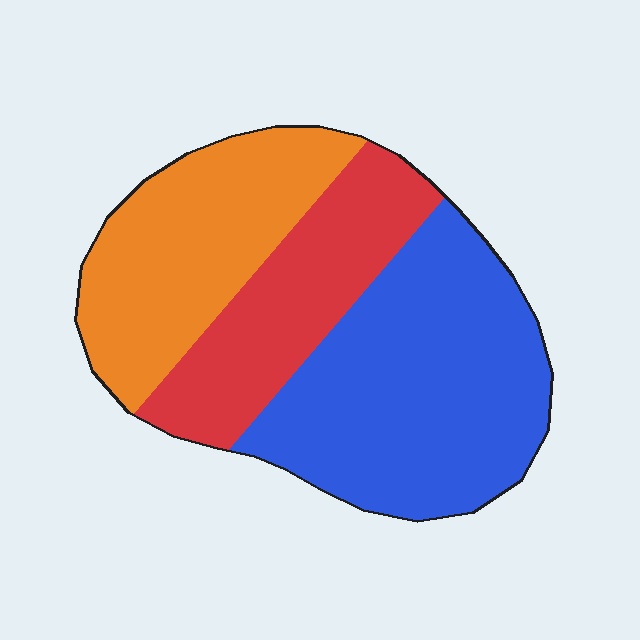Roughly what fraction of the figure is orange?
Orange covers around 30% of the figure.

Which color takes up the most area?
Blue, at roughly 45%.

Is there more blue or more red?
Blue.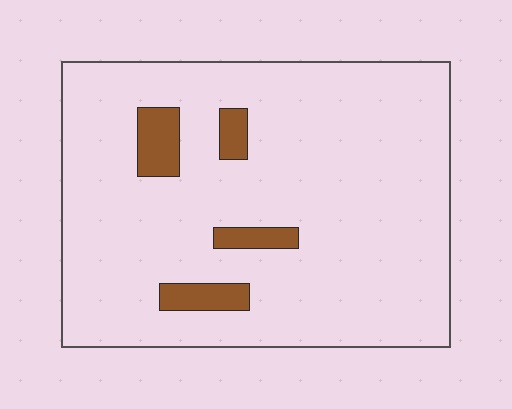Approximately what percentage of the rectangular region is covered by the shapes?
Approximately 10%.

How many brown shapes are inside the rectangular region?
4.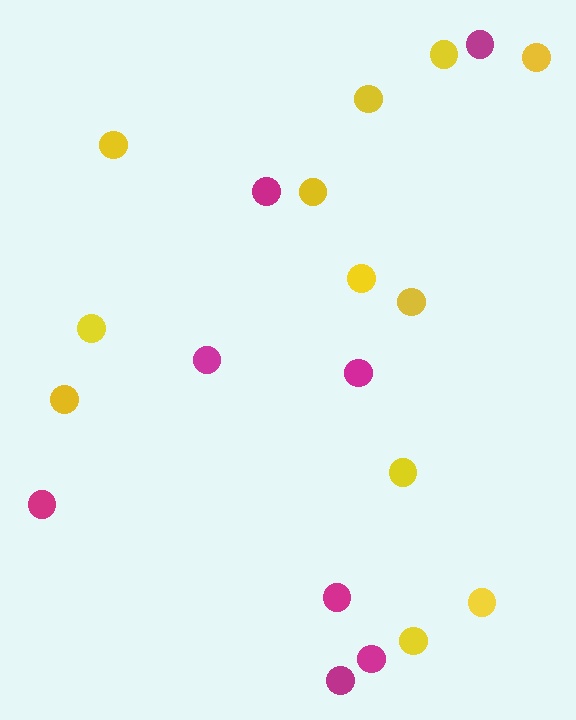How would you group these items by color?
There are 2 groups: one group of magenta circles (8) and one group of yellow circles (12).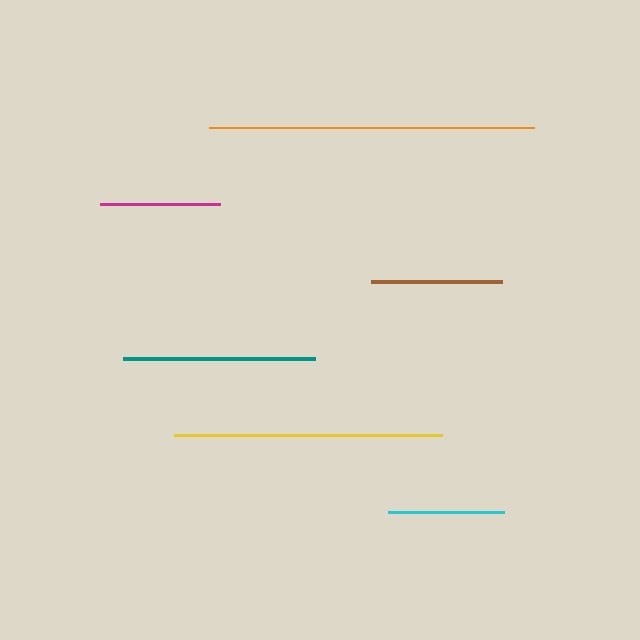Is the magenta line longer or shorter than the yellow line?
The yellow line is longer than the magenta line.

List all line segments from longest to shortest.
From longest to shortest: orange, yellow, teal, brown, magenta, cyan.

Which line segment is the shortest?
The cyan line is the shortest at approximately 117 pixels.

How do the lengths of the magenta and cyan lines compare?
The magenta and cyan lines are approximately the same length.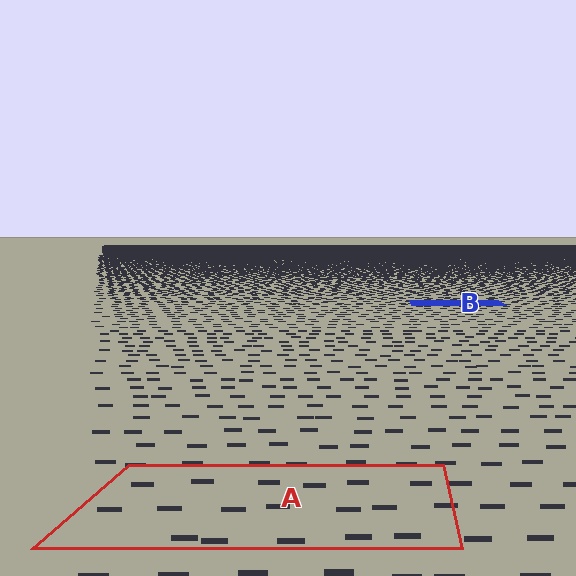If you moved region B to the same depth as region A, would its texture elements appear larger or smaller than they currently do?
They would appear larger. At a closer depth, the same texture elements are projected at a bigger on-screen size.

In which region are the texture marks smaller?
The texture marks are smaller in region B, because it is farther away.